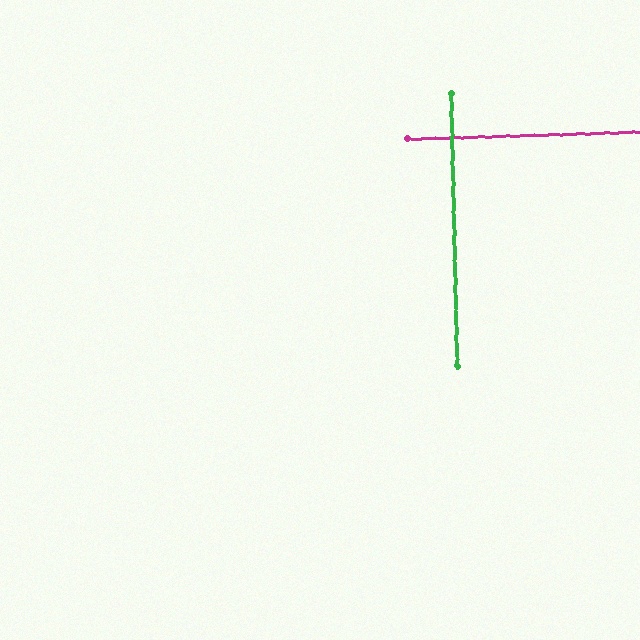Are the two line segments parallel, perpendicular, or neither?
Perpendicular — they meet at approximately 89°.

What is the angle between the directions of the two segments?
Approximately 89 degrees.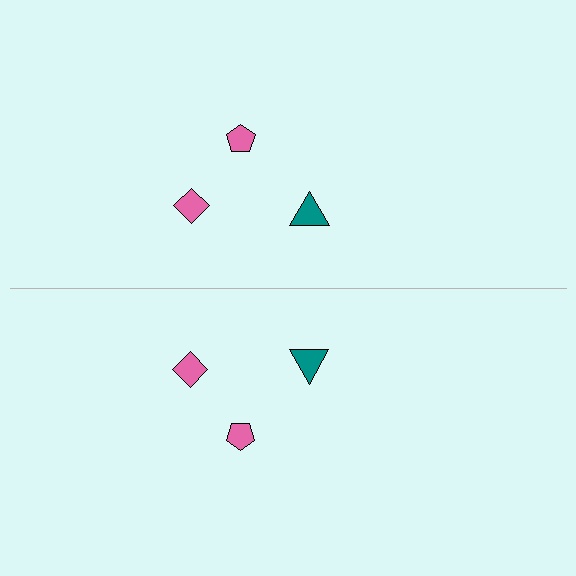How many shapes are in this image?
There are 6 shapes in this image.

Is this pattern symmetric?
Yes, this pattern has bilateral (reflection) symmetry.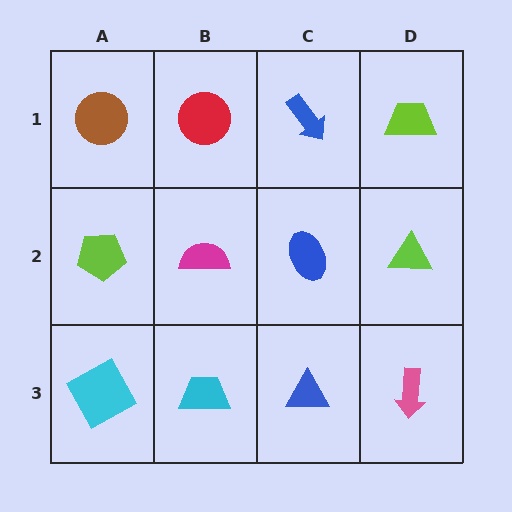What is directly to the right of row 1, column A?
A red circle.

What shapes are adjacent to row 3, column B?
A magenta semicircle (row 2, column B), a cyan square (row 3, column A), a blue triangle (row 3, column C).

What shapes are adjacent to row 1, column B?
A magenta semicircle (row 2, column B), a brown circle (row 1, column A), a blue arrow (row 1, column C).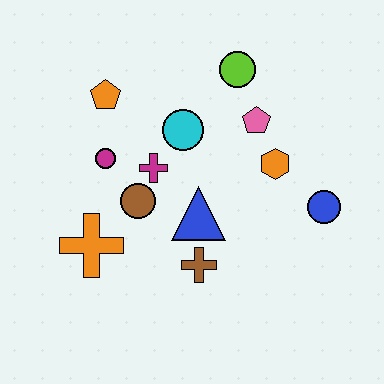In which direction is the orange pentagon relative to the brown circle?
The orange pentagon is above the brown circle.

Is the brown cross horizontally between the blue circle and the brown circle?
Yes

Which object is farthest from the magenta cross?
The blue circle is farthest from the magenta cross.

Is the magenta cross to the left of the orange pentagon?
No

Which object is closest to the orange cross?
The brown circle is closest to the orange cross.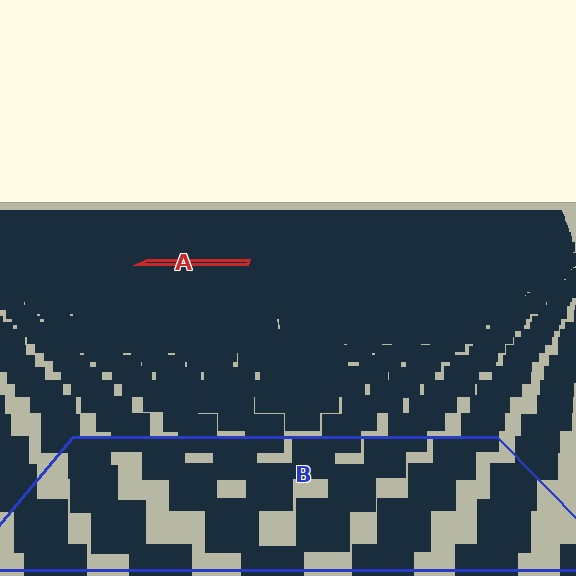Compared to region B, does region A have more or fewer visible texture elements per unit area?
Region A has more texture elements per unit area — they are packed more densely because it is farther away.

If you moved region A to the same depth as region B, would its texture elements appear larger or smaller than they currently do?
They would appear larger. At a closer depth, the same texture elements are projected at a bigger on-screen size.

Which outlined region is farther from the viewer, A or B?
Region A is farther from the viewer — the texture elements inside it appear smaller and more densely packed.